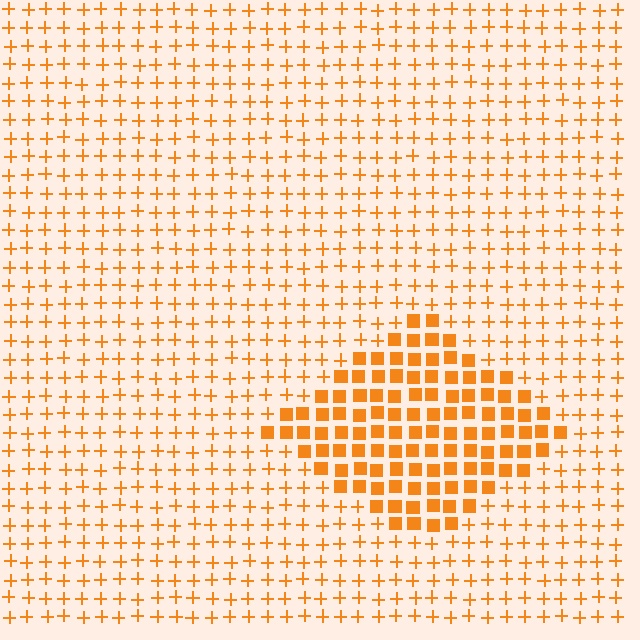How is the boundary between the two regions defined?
The boundary is defined by a change in element shape: squares inside vs. plus signs outside. All elements share the same color and spacing.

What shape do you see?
I see a diamond.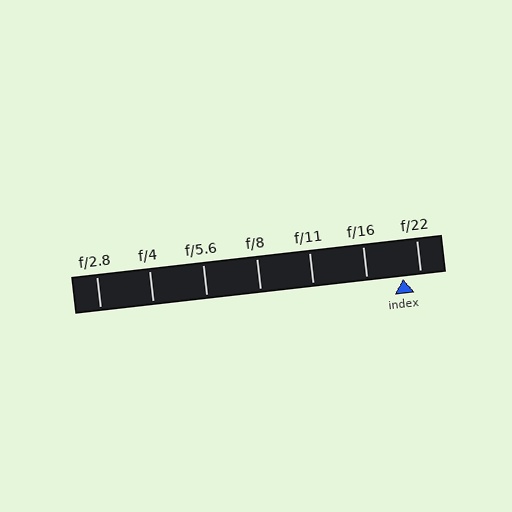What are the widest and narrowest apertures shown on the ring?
The widest aperture shown is f/2.8 and the narrowest is f/22.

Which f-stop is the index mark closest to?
The index mark is closest to f/22.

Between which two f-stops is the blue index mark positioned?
The index mark is between f/16 and f/22.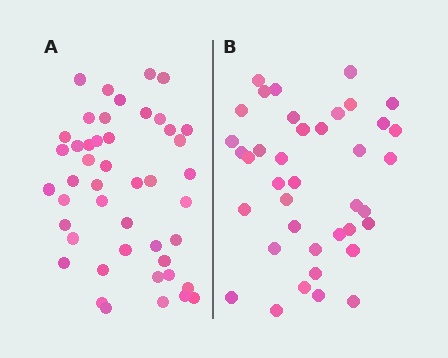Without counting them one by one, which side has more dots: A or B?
Region A (the left region) has more dots.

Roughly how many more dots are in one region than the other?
Region A has roughly 8 or so more dots than region B.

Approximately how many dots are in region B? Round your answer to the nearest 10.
About 40 dots. (The exact count is 39, which rounds to 40.)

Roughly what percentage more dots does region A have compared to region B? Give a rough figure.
About 20% more.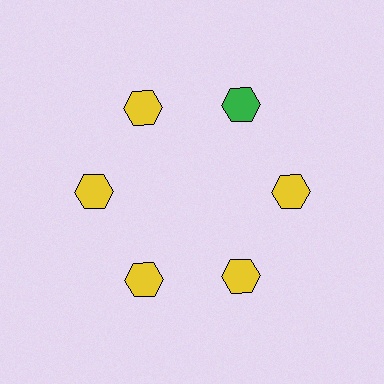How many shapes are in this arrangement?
There are 6 shapes arranged in a ring pattern.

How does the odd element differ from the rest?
It has a different color: green instead of yellow.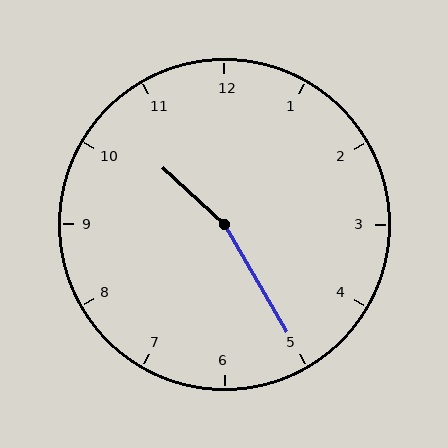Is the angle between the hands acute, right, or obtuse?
It is obtuse.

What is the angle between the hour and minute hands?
Approximately 162 degrees.